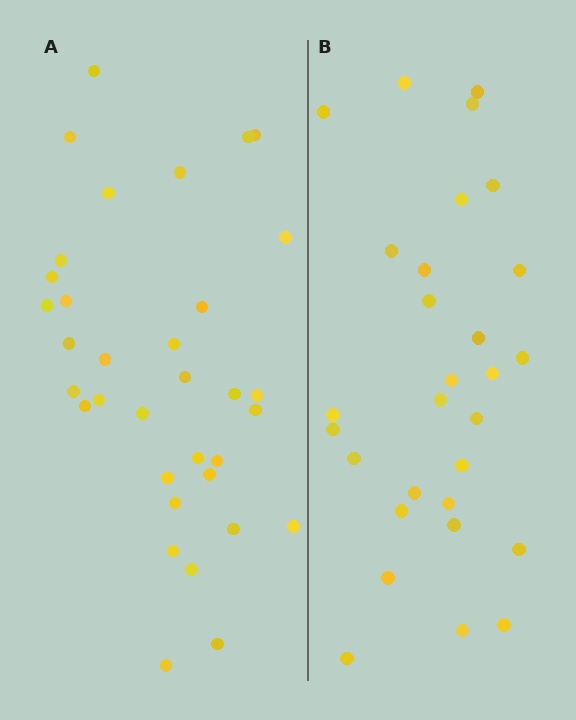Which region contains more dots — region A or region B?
Region A (the left region) has more dots.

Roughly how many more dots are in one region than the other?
Region A has about 5 more dots than region B.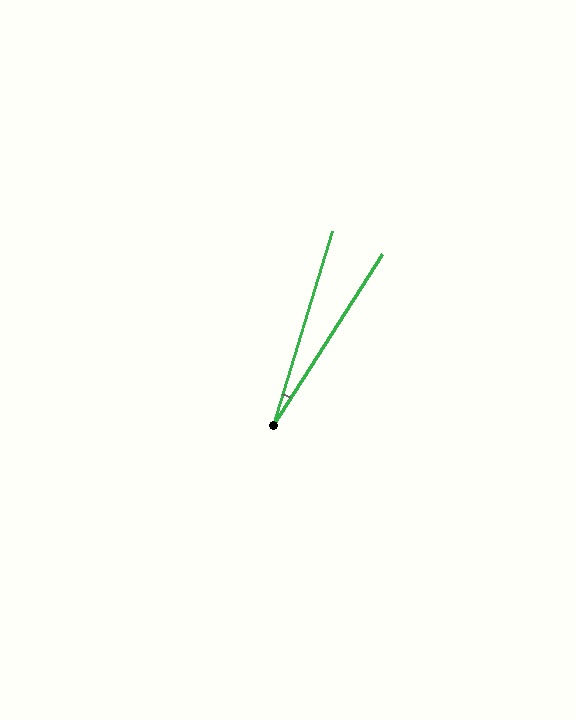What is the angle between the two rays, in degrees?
Approximately 16 degrees.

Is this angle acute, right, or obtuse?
It is acute.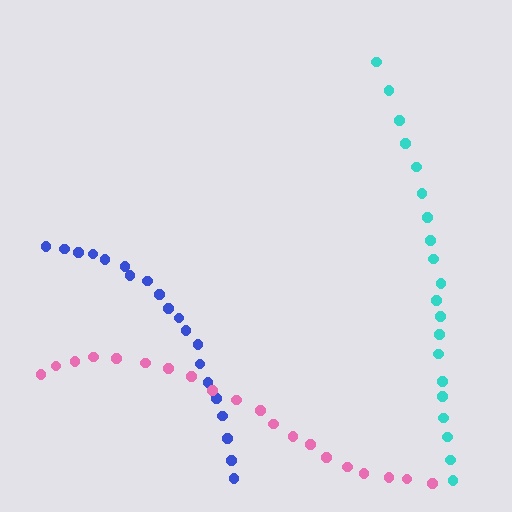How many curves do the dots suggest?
There are 3 distinct paths.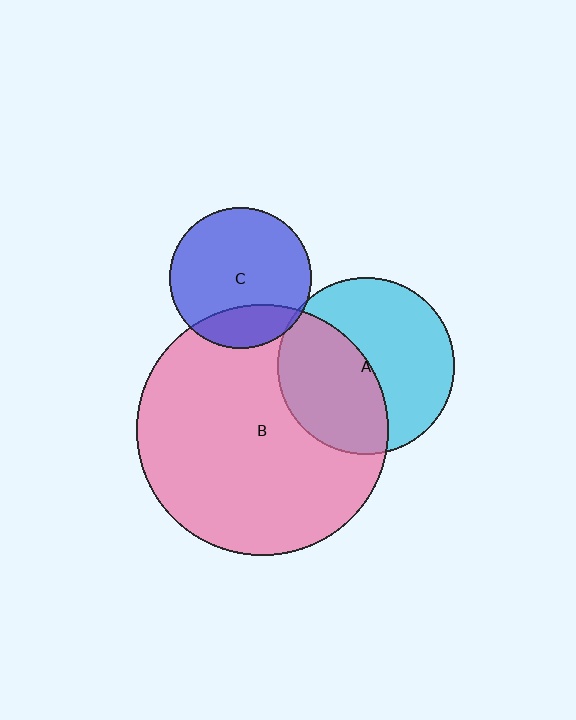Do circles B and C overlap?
Yes.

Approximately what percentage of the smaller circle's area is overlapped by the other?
Approximately 20%.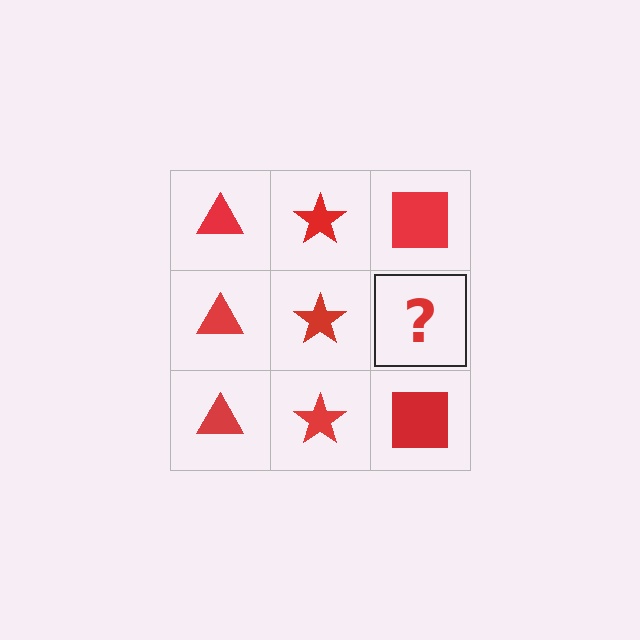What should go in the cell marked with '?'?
The missing cell should contain a red square.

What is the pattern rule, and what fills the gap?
The rule is that each column has a consistent shape. The gap should be filled with a red square.